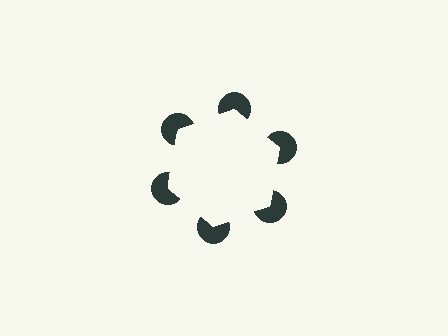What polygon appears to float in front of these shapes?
An illusory hexagon — its edges are inferred from the aligned wedge cuts in the pac-man discs, not physically drawn.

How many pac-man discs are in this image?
There are 6 — one at each vertex of the illusory hexagon.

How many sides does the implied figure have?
6 sides.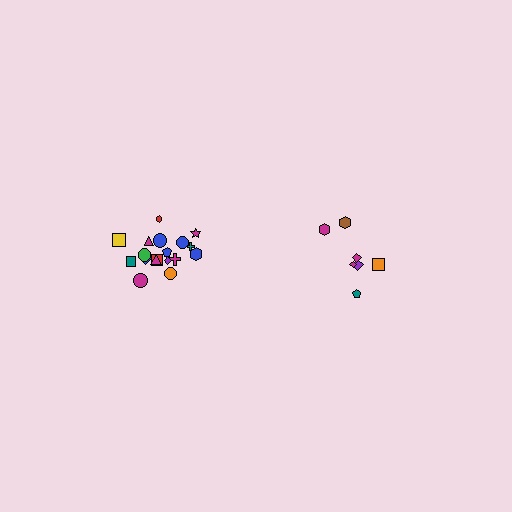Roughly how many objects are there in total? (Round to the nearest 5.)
Roughly 25 objects in total.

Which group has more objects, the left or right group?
The left group.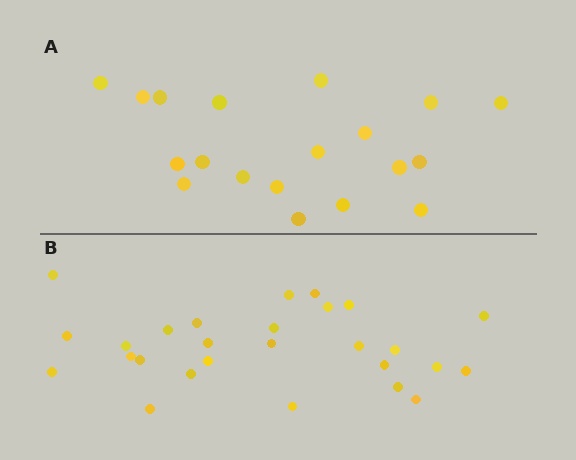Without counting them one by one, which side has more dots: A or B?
Region B (the bottom region) has more dots.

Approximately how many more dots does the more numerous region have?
Region B has roughly 8 or so more dots than region A.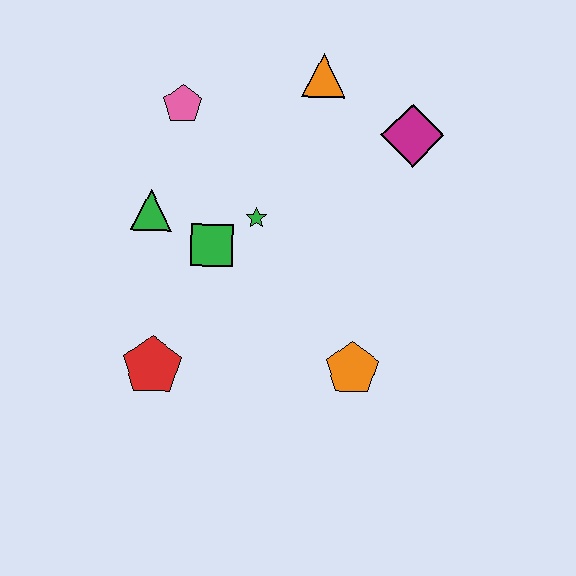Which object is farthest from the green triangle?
The magenta diamond is farthest from the green triangle.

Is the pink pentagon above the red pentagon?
Yes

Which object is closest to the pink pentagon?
The green triangle is closest to the pink pentagon.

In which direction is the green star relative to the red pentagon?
The green star is above the red pentagon.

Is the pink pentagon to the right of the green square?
No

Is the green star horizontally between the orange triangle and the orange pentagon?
No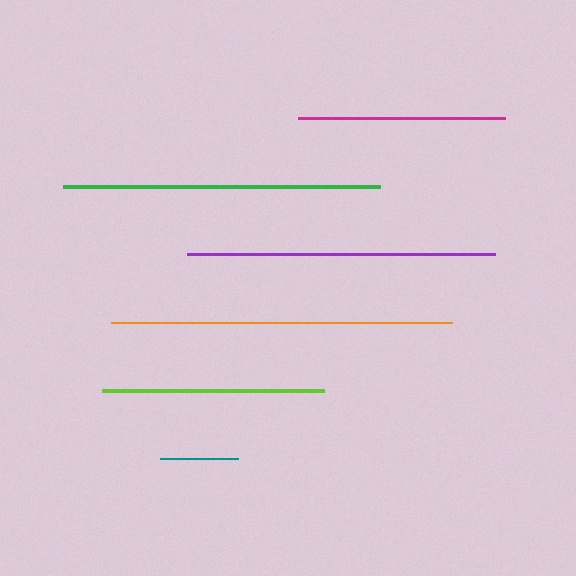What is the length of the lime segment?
The lime segment is approximately 222 pixels long.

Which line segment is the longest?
The orange line is the longest at approximately 342 pixels.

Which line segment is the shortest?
The teal line is the shortest at approximately 78 pixels.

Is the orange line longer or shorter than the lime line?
The orange line is longer than the lime line.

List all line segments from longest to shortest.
From longest to shortest: orange, green, purple, lime, magenta, teal.